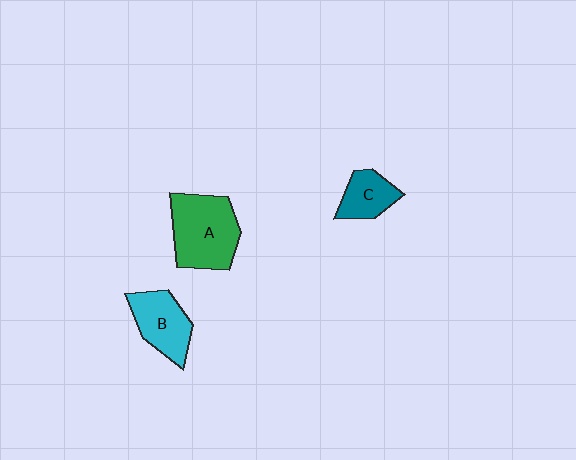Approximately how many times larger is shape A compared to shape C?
Approximately 2.0 times.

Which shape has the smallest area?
Shape C (teal).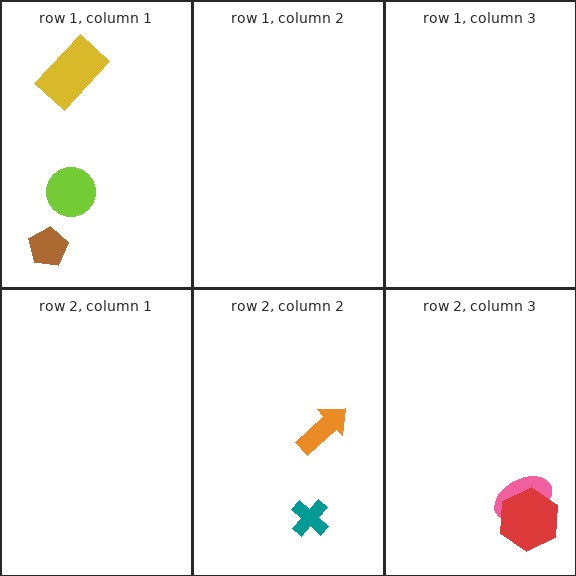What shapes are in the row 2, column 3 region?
The pink ellipse, the red hexagon.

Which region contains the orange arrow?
The row 2, column 2 region.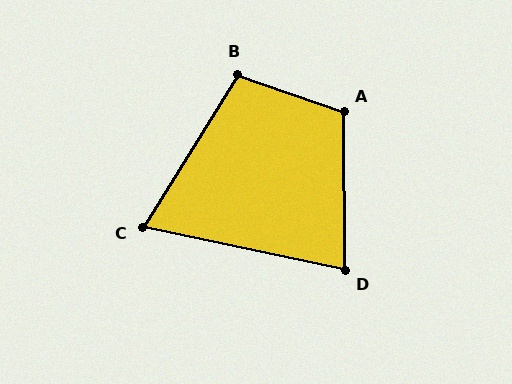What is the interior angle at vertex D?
Approximately 78 degrees (acute).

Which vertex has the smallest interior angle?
C, at approximately 70 degrees.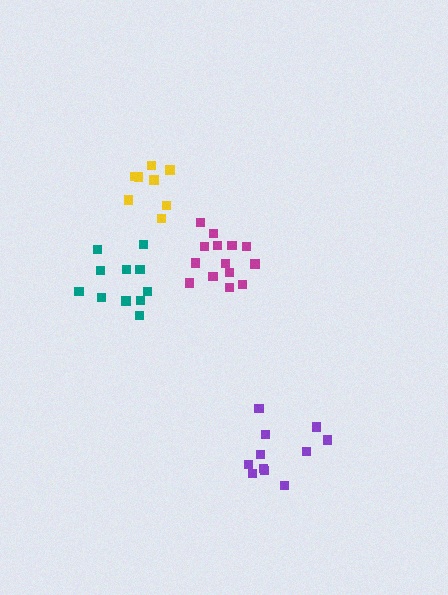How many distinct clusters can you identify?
There are 4 distinct clusters.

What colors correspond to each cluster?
The clusters are colored: purple, yellow, magenta, teal.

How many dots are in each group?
Group 1: 11 dots, Group 2: 8 dots, Group 3: 14 dots, Group 4: 11 dots (44 total).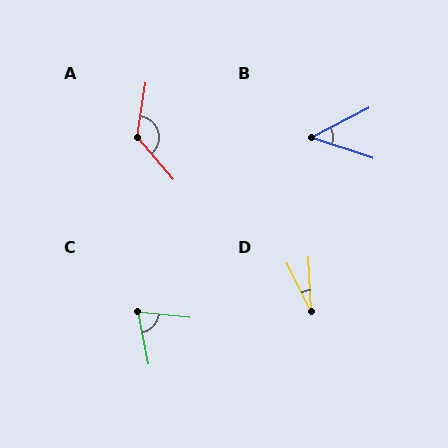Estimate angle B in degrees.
Approximately 46 degrees.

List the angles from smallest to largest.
D (24°), B (46°), C (72°), A (130°).